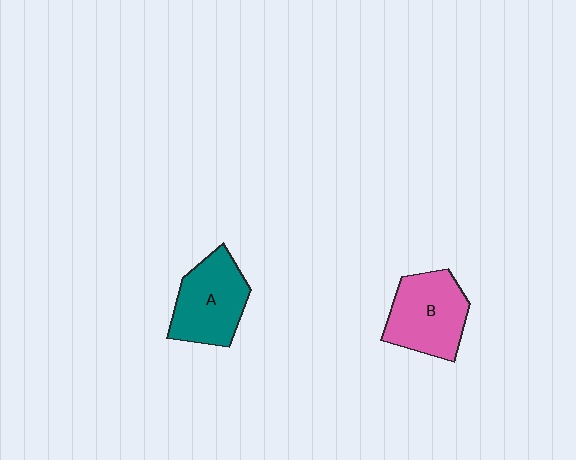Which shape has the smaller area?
Shape A (teal).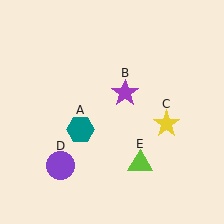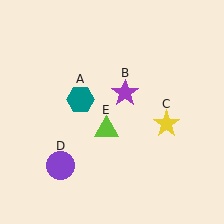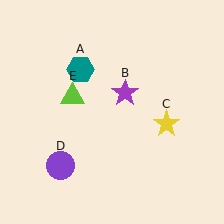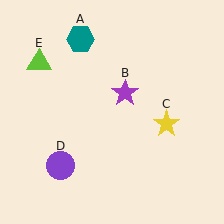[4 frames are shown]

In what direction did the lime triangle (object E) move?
The lime triangle (object E) moved up and to the left.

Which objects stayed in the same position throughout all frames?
Purple star (object B) and yellow star (object C) and purple circle (object D) remained stationary.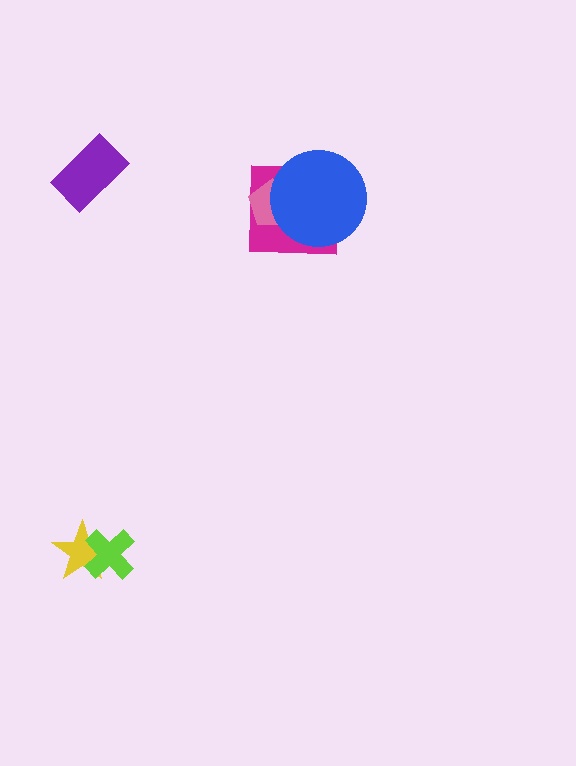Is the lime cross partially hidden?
No, no other shape covers it.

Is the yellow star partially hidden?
Yes, it is partially covered by another shape.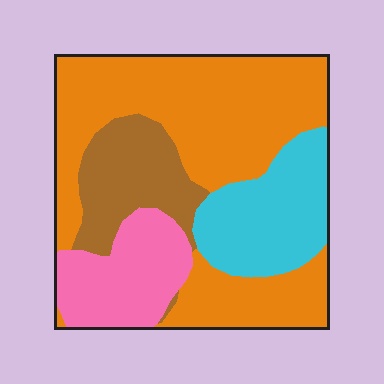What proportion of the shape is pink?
Pink covers around 15% of the shape.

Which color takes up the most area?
Orange, at roughly 50%.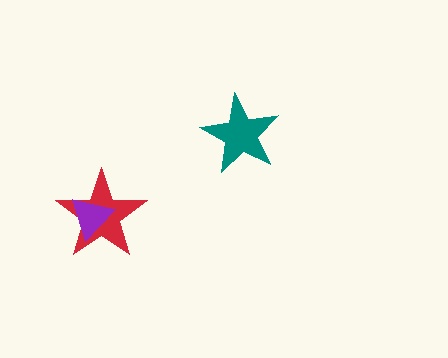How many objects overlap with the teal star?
0 objects overlap with the teal star.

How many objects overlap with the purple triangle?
1 object overlaps with the purple triangle.